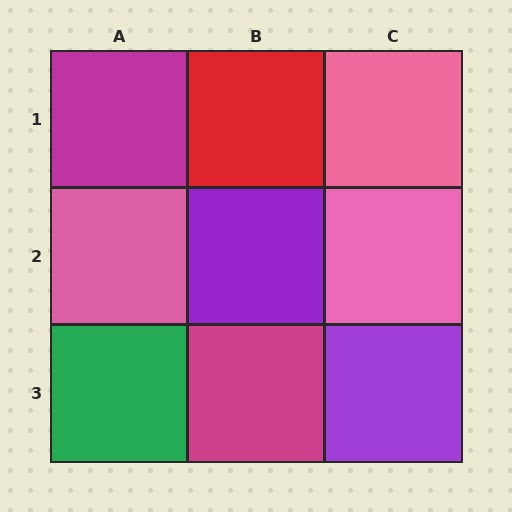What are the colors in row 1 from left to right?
Magenta, red, pink.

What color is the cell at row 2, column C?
Pink.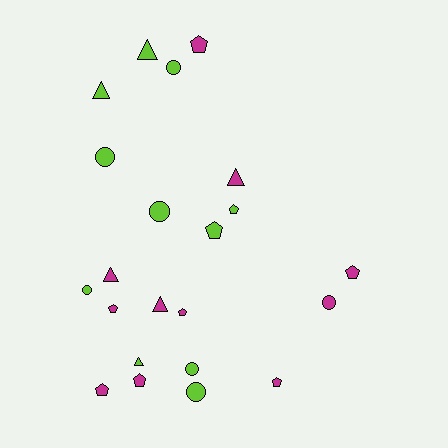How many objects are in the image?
There are 22 objects.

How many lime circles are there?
There are 6 lime circles.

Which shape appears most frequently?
Pentagon, with 9 objects.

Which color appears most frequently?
Magenta, with 11 objects.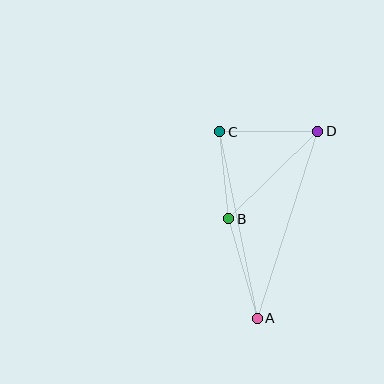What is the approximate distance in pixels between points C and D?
The distance between C and D is approximately 98 pixels.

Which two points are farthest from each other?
Points A and D are farthest from each other.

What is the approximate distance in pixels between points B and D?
The distance between B and D is approximately 124 pixels.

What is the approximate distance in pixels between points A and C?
The distance between A and C is approximately 190 pixels.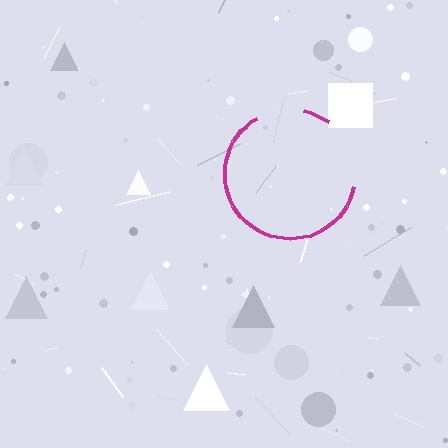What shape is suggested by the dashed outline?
The dashed outline suggests a circle.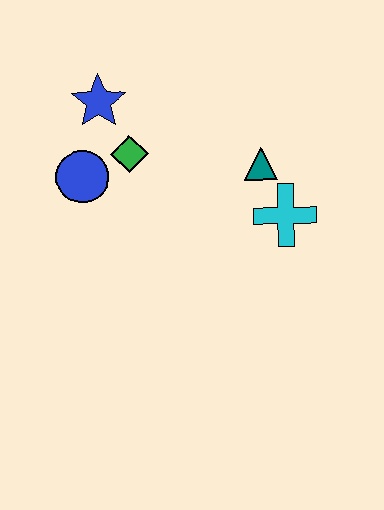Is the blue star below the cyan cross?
No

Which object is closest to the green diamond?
The blue circle is closest to the green diamond.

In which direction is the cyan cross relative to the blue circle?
The cyan cross is to the right of the blue circle.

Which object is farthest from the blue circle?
The cyan cross is farthest from the blue circle.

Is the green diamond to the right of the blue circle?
Yes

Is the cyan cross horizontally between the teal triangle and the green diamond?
No